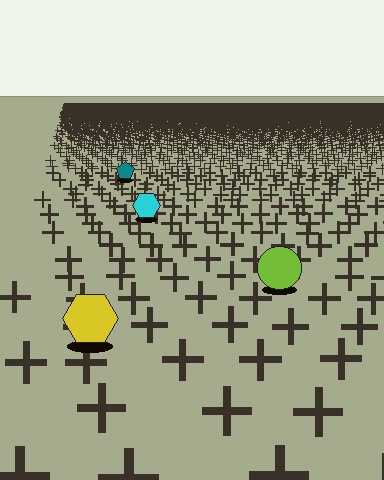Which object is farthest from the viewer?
The teal pentagon is farthest from the viewer. It appears smaller and the ground texture around it is denser.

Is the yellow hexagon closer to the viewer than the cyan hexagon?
Yes. The yellow hexagon is closer — you can tell from the texture gradient: the ground texture is coarser near it.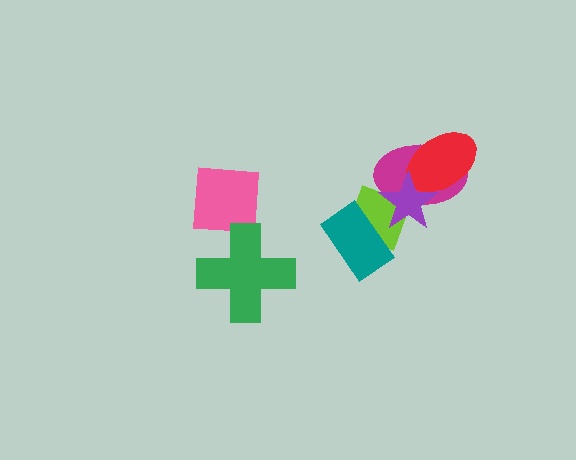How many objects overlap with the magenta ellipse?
3 objects overlap with the magenta ellipse.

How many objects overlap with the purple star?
3 objects overlap with the purple star.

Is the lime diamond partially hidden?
Yes, it is partially covered by another shape.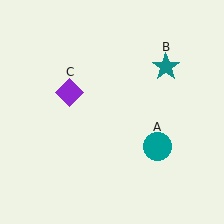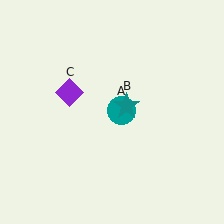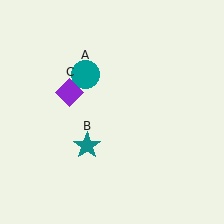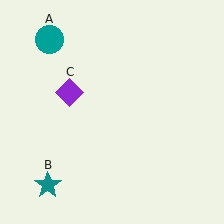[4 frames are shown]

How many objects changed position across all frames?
2 objects changed position: teal circle (object A), teal star (object B).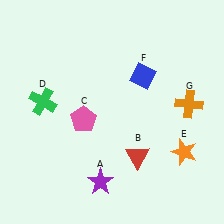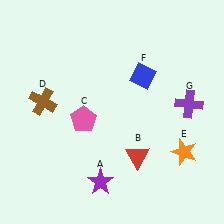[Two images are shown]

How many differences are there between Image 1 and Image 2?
There are 2 differences between the two images.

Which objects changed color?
D changed from green to brown. G changed from orange to purple.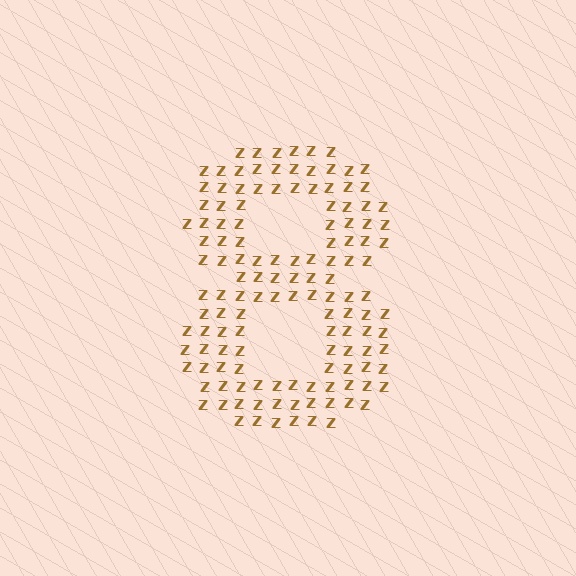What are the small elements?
The small elements are letter Z's.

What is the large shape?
The large shape is the digit 8.